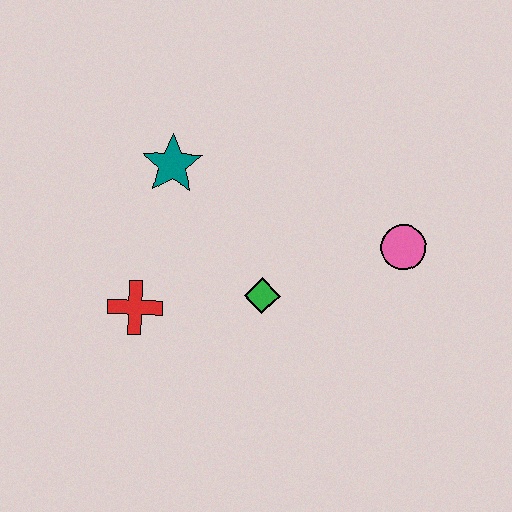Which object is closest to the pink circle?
The green diamond is closest to the pink circle.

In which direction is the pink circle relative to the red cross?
The pink circle is to the right of the red cross.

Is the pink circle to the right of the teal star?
Yes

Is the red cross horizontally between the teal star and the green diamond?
No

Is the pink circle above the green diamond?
Yes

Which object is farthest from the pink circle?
The red cross is farthest from the pink circle.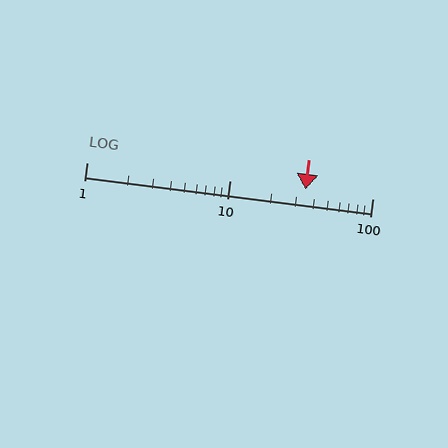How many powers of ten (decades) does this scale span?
The scale spans 2 decades, from 1 to 100.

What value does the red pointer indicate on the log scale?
The pointer indicates approximately 34.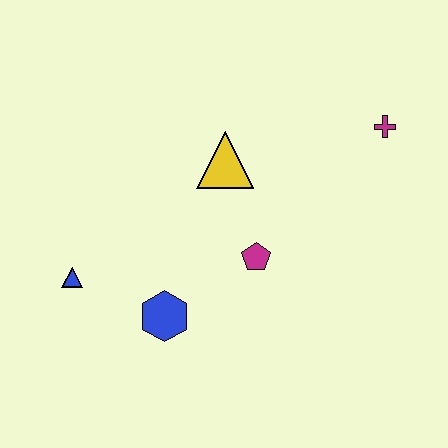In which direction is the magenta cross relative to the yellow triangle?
The magenta cross is to the right of the yellow triangle.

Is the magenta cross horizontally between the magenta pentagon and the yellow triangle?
No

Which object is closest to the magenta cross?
The yellow triangle is closest to the magenta cross.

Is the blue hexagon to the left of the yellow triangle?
Yes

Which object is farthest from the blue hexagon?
The magenta cross is farthest from the blue hexagon.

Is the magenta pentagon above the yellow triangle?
No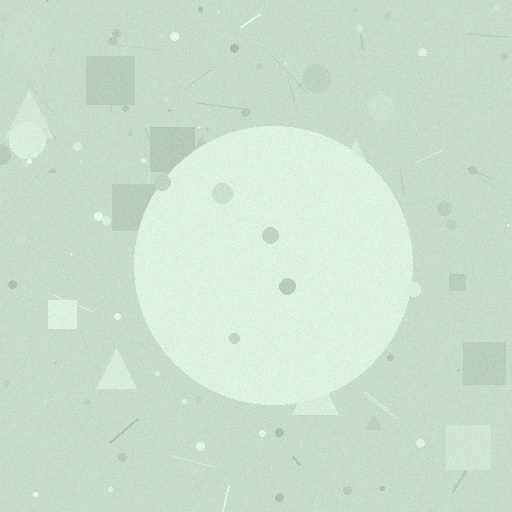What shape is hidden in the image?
A circle is hidden in the image.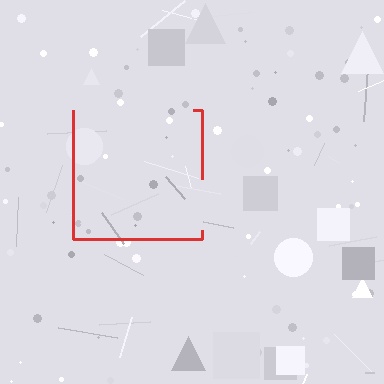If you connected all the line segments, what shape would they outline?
They would outline a square.